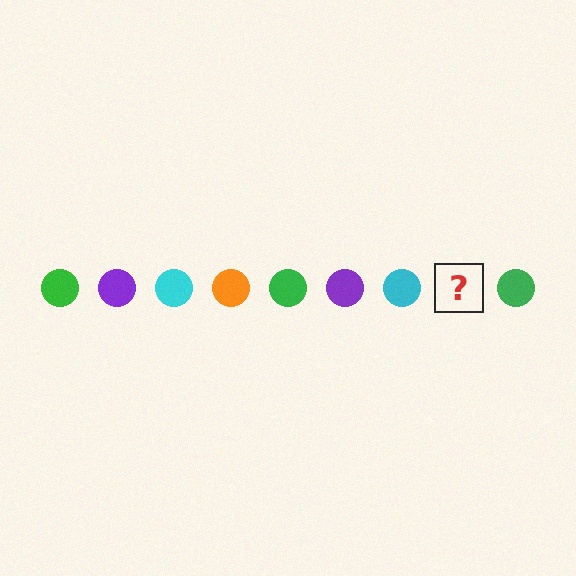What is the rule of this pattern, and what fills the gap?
The rule is that the pattern cycles through green, purple, cyan, orange circles. The gap should be filled with an orange circle.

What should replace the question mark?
The question mark should be replaced with an orange circle.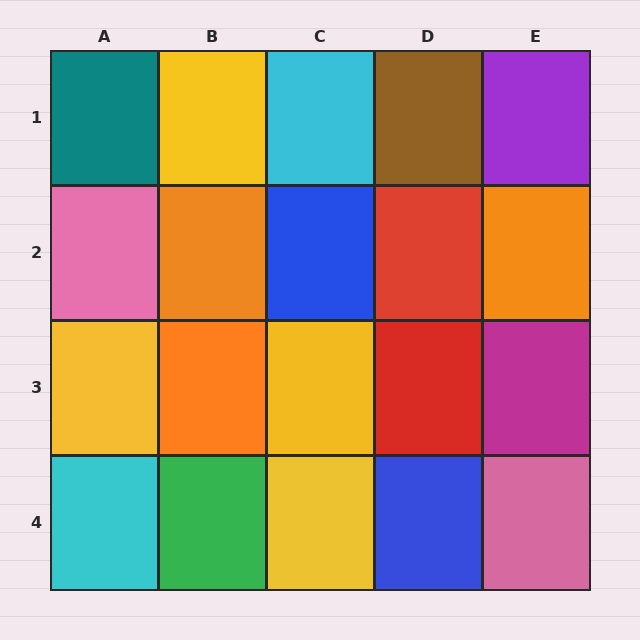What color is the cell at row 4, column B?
Green.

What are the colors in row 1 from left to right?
Teal, yellow, cyan, brown, purple.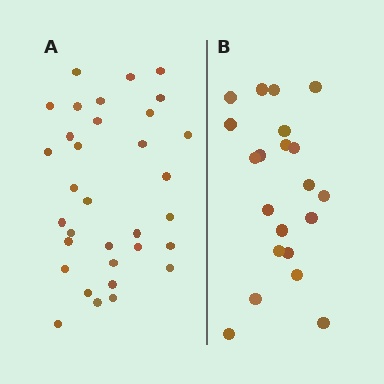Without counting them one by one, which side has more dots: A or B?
Region A (the left region) has more dots.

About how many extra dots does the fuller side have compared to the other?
Region A has roughly 12 or so more dots than region B.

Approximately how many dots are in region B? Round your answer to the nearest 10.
About 20 dots. (The exact count is 21, which rounds to 20.)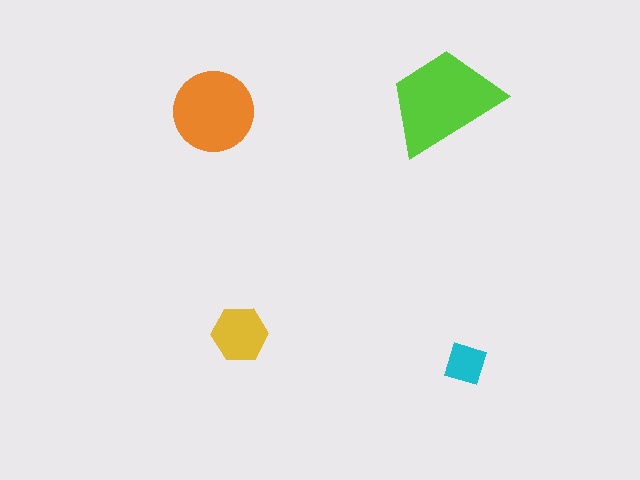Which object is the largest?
The lime trapezoid.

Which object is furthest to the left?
The orange circle is leftmost.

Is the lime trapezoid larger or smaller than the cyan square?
Larger.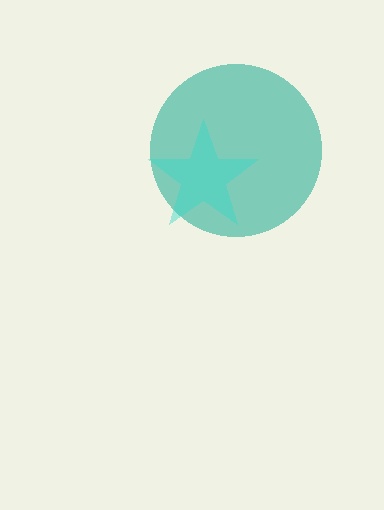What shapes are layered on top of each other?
The layered shapes are: a teal circle, a cyan star.